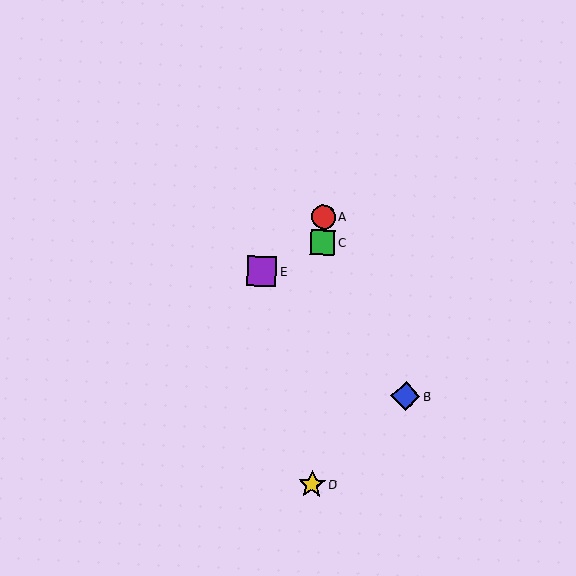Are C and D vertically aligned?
Yes, both are at x≈322.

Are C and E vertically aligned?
No, C is at x≈322 and E is at x≈262.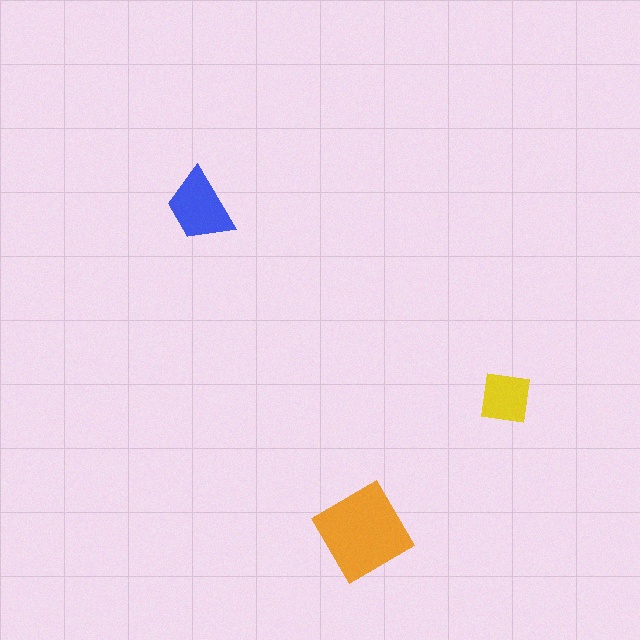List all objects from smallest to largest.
The yellow square, the blue trapezoid, the orange diamond.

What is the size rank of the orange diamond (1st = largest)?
1st.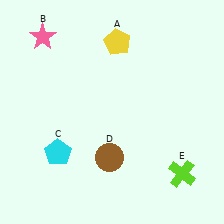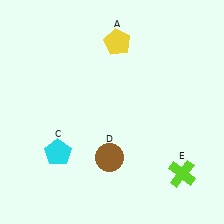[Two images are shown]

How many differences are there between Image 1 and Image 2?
There is 1 difference between the two images.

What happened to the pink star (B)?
The pink star (B) was removed in Image 2. It was in the top-left area of Image 1.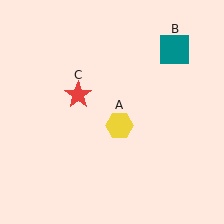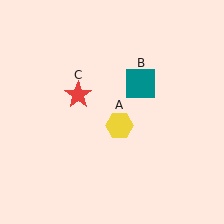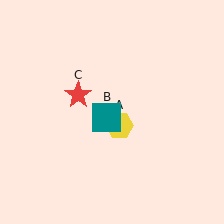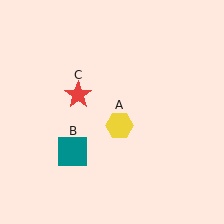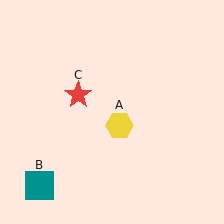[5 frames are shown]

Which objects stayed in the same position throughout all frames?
Yellow hexagon (object A) and red star (object C) remained stationary.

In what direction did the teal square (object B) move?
The teal square (object B) moved down and to the left.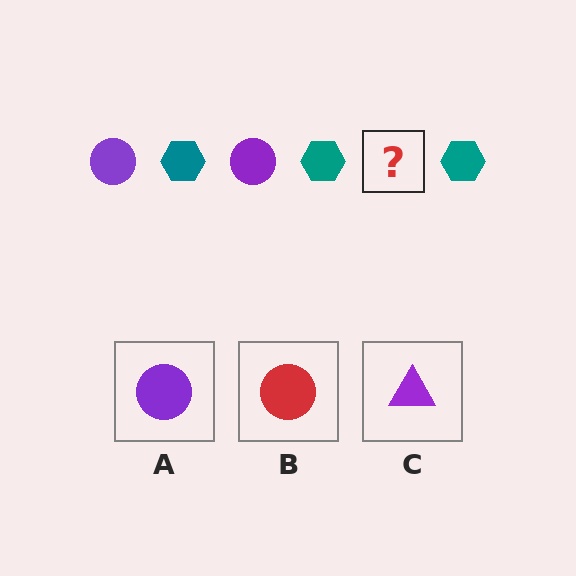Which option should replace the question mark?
Option A.